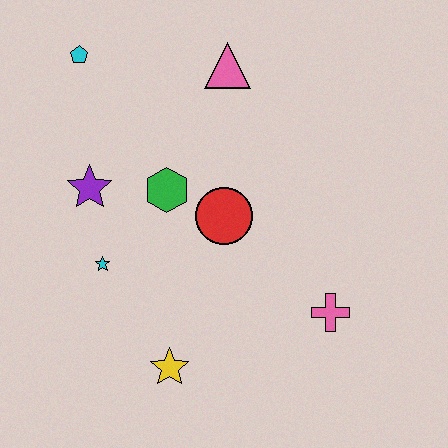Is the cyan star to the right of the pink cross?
No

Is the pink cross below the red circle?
Yes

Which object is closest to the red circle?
The green hexagon is closest to the red circle.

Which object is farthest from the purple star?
The pink cross is farthest from the purple star.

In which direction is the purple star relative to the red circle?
The purple star is to the left of the red circle.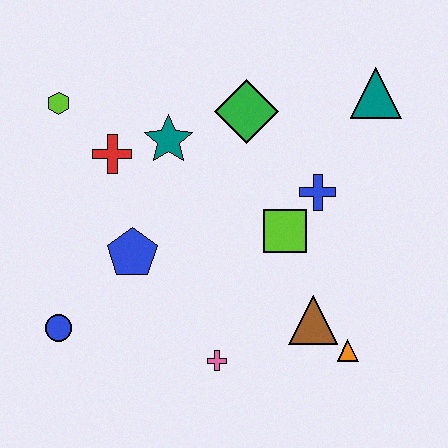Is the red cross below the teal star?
Yes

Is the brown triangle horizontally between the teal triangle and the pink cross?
Yes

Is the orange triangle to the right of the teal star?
Yes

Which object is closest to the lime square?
The blue cross is closest to the lime square.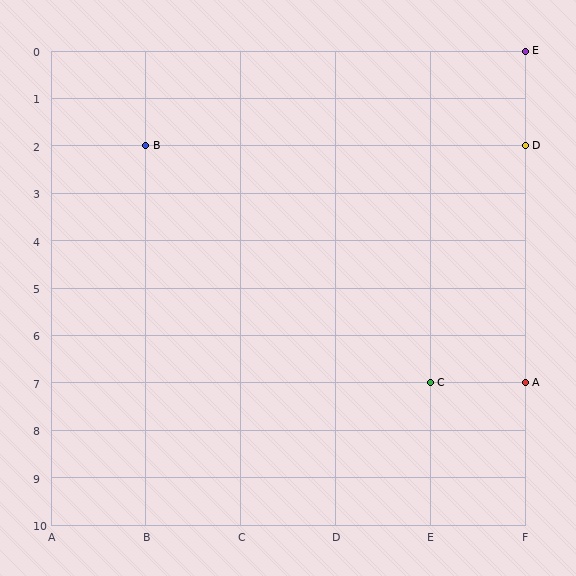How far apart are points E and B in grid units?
Points E and B are 4 columns and 2 rows apart (about 4.5 grid units diagonally).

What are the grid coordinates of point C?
Point C is at grid coordinates (E, 7).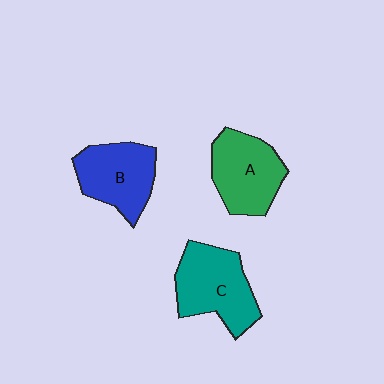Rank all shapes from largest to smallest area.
From largest to smallest: C (teal), A (green), B (blue).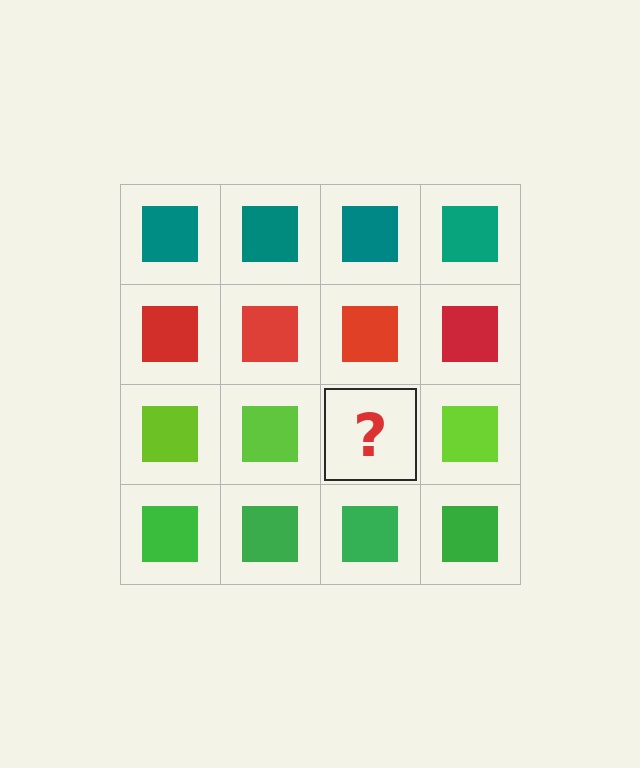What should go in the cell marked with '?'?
The missing cell should contain a lime square.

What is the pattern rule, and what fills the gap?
The rule is that each row has a consistent color. The gap should be filled with a lime square.